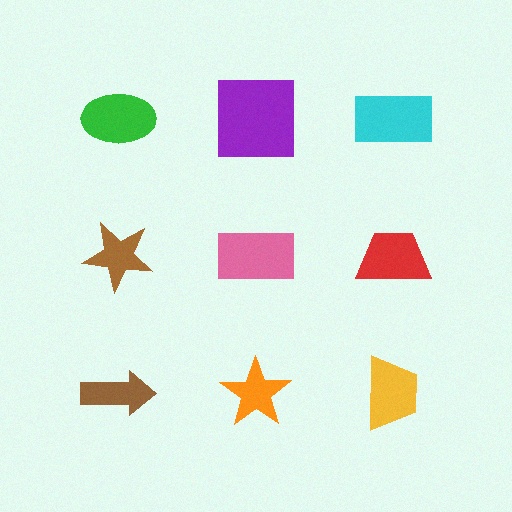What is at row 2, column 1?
A brown star.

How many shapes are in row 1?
3 shapes.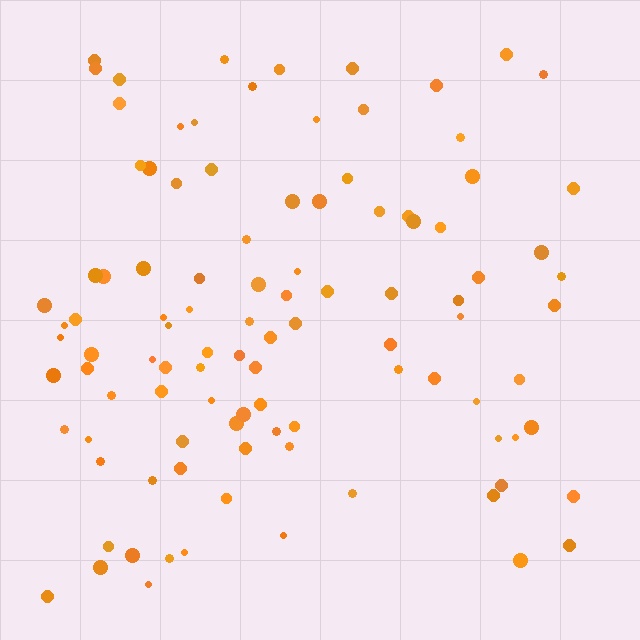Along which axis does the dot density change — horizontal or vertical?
Horizontal.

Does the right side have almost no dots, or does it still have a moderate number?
Still a moderate number, just noticeably fewer than the left.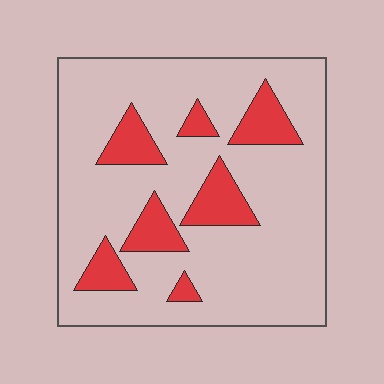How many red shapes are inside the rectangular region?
7.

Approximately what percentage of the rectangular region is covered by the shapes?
Approximately 20%.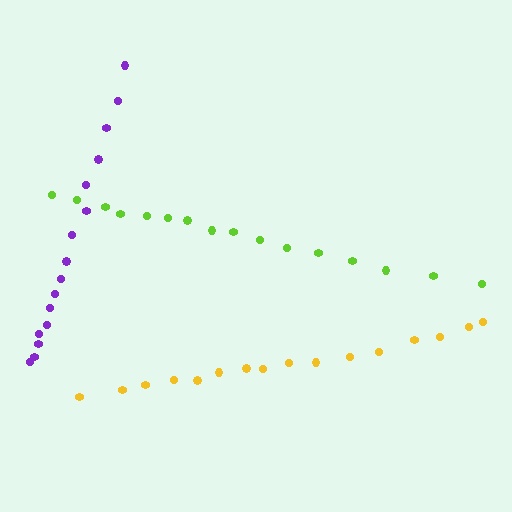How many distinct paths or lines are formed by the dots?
There are 3 distinct paths.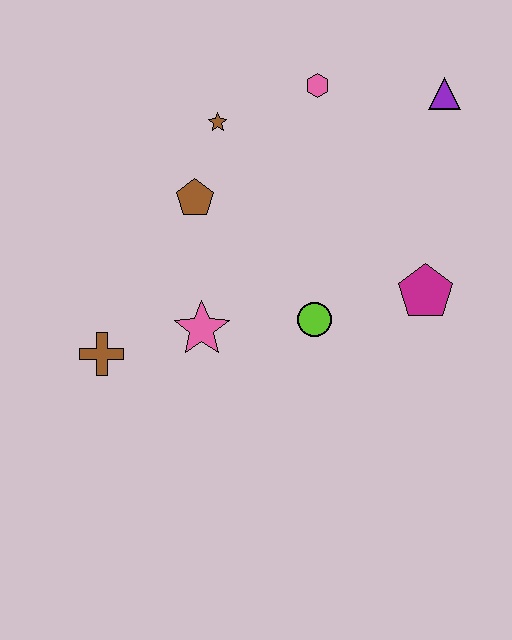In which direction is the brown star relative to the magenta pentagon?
The brown star is to the left of the magenta pentagon.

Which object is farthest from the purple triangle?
The brown cross is farthest from the purple triangle.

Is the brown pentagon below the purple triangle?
Yes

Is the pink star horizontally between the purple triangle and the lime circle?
No